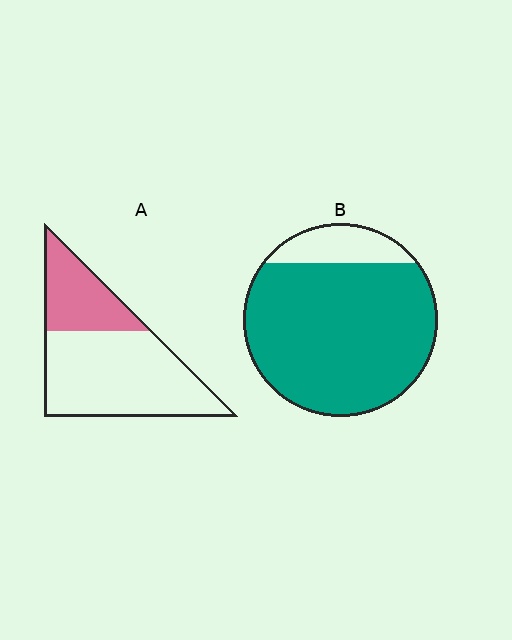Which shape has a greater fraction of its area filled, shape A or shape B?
Shape B.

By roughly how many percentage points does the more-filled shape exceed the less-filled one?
By roughly 55 percentage points (B over A).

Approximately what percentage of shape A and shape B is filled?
A is approximately 30% and B is approximately 85%.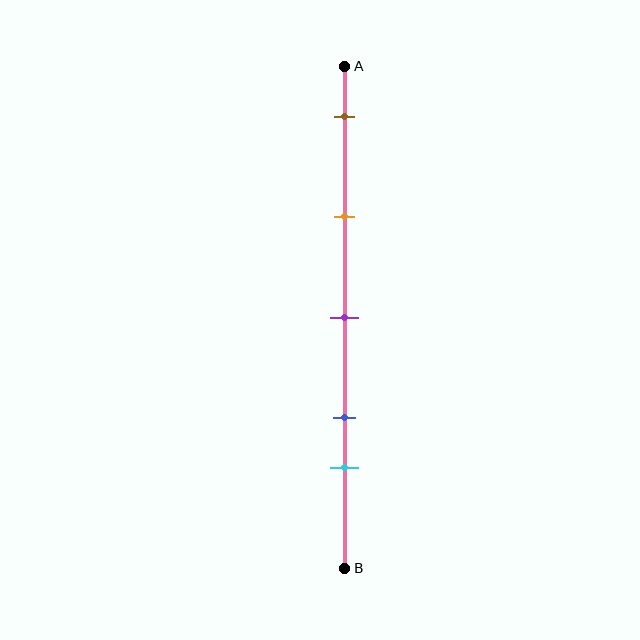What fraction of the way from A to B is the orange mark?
The orange mark is approximately 30% (0.3) of the way from A to B.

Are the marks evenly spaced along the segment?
No, the marks are not evenly spaced.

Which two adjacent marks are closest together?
The blue and cyan marks are the closest adjacent pair.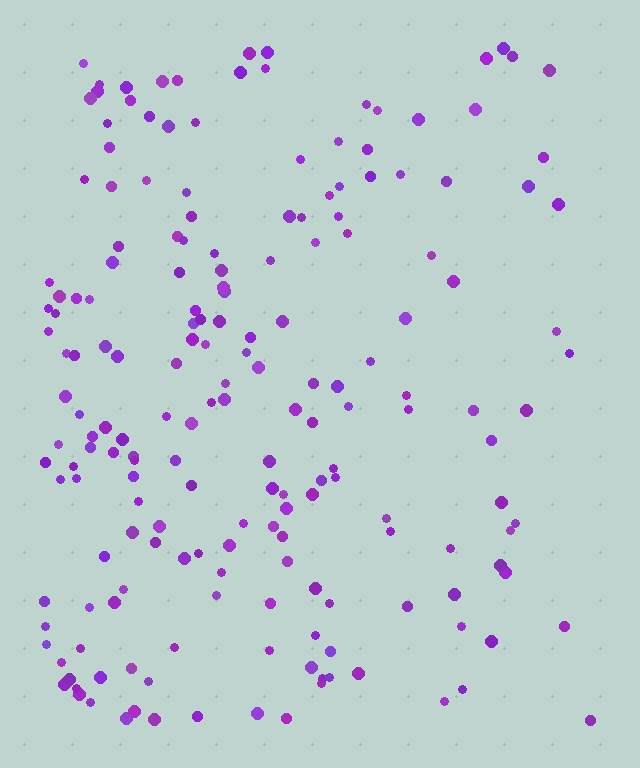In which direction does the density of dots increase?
From right to left, with the left side densest.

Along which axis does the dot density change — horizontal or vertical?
Horizontal.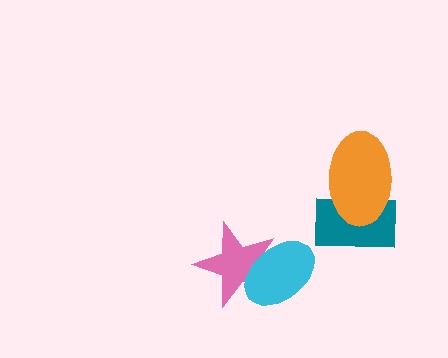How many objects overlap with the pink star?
1 object overlaps with the pink star.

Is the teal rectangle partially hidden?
Yes, it is partially covered by another shape.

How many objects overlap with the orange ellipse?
1 object overlaps with the orange ellipse.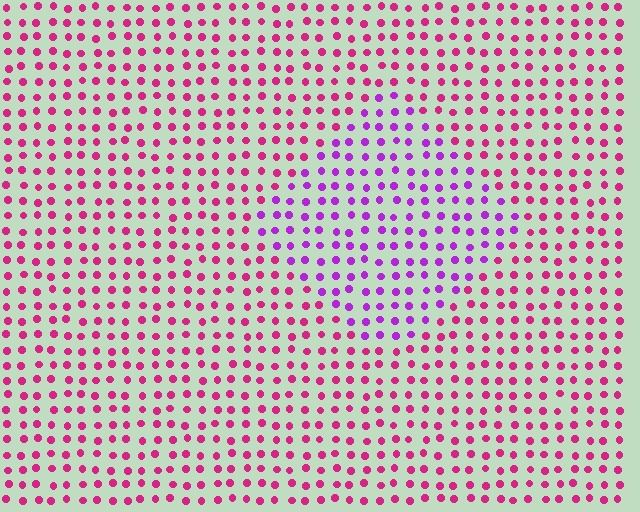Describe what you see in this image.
The image is filled with small magenta elements in a uniform arrangement. A diamond-shaped region is visible where the elements are tinted to a slightly different hue, forming a subtle color boundary.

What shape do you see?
I see a diamond.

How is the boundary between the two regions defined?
The boundary is defined purely by a slight shift in hue (about 39 degrees). Spacing, size, and orientation are identical on both sides.